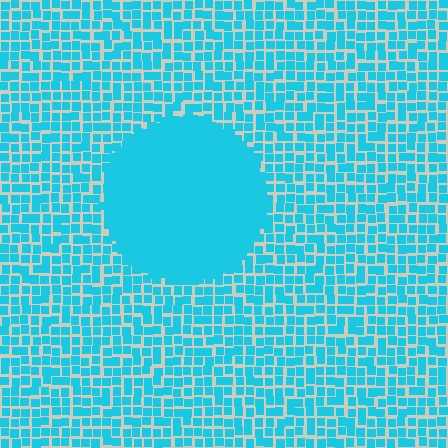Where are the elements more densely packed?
The elements are more densely packed inside the circle boundary.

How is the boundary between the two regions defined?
The boundary is defined by a change in element density (approximately 2.7x ratio). All elements are the same color, size, and shape.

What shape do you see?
I see a circle.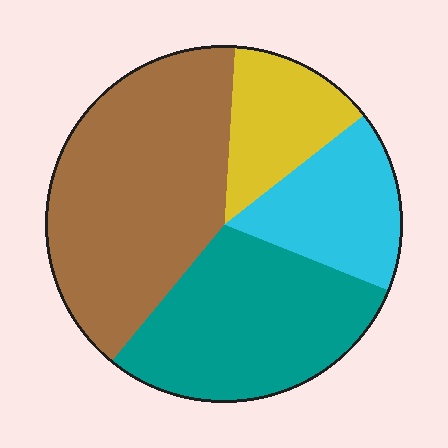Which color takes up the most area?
Brown, at roughly 40%.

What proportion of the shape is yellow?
Yellow takes up about one eighth (1/8) of the shape.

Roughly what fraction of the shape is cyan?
Cyan takes up about one sixth (1/6) of the shape.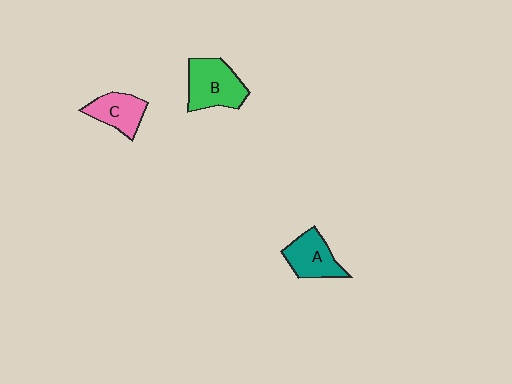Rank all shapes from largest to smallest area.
From largest to smallest: B (green), A (teal), C (pink).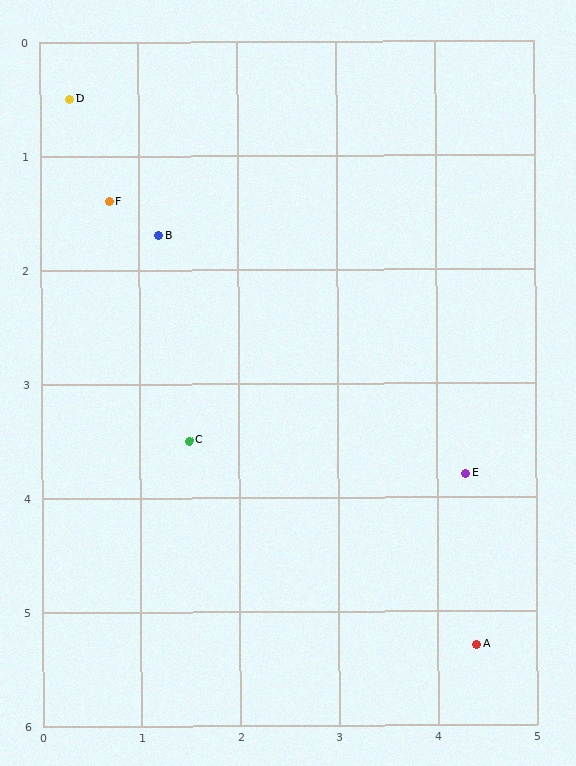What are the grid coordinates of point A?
Point A is at approximately (4.4, 5.3).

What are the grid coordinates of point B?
Point B is at approximately (1.2, 1.7).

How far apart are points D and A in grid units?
Points D and A are about 6.3 grid units apart.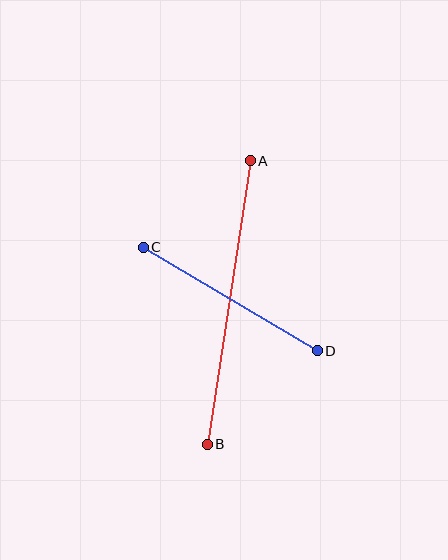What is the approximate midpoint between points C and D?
The midpoint is at approximately (230, 299) pixels.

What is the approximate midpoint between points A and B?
The midpoint is at approximately (229, 303) pixels.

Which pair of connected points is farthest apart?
Points A and B are farthest apart.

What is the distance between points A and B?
The distance is approximately 287 pixels.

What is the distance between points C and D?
The distance is approximately 202 pixels.